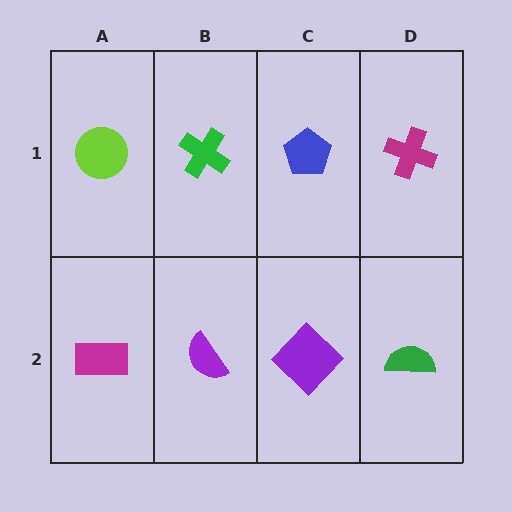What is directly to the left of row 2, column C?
A purple semicircle.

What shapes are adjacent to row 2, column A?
A lime circle (row 1, column A), a purple semicircle (row 2, column B).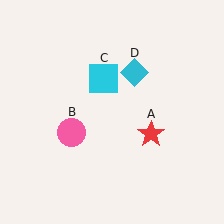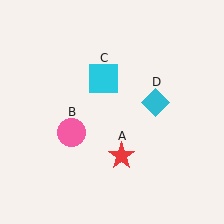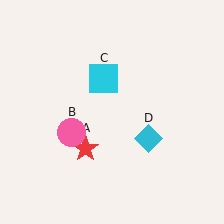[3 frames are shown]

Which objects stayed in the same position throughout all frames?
Pink circle (object B) and cyan square (object C) remained stationary.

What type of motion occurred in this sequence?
The red star (object A), cyan diamond (object D) rotated clockwise around the center of the scene.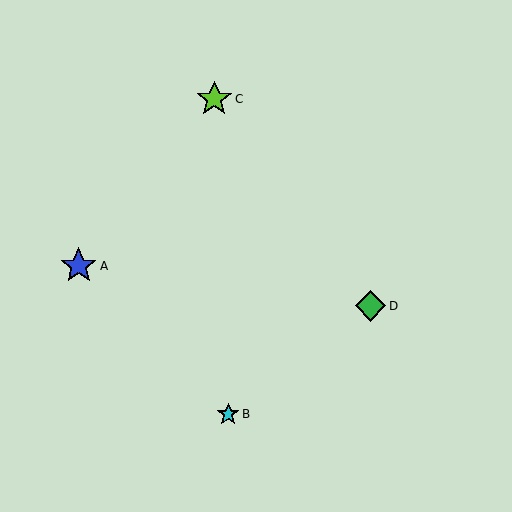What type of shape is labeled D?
Shape D is a green diamond.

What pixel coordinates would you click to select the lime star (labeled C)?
Click at (214, 99) to select the lime star C.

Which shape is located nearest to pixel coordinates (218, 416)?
The cyan star (labeled B) at (228, 414) is nearest to that location.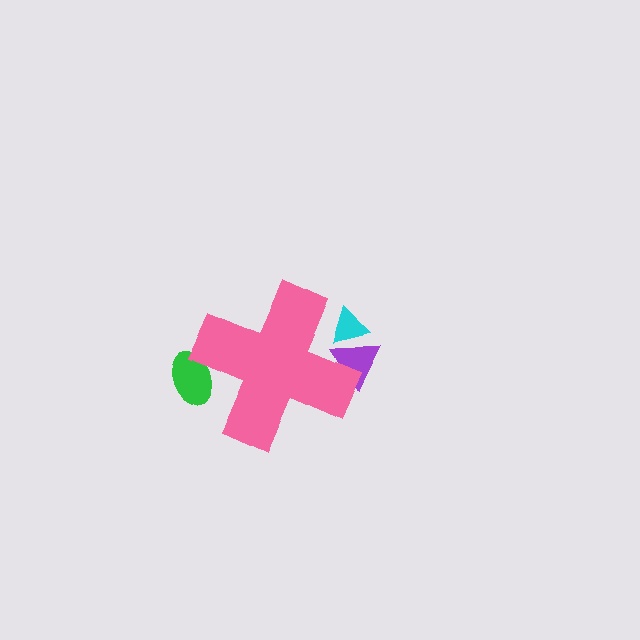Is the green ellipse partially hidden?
Yes, the green ellipse is partially hidden behind the pink cross.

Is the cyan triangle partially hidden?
Yes, the cyan triangle is partially hidden behind the pink cross.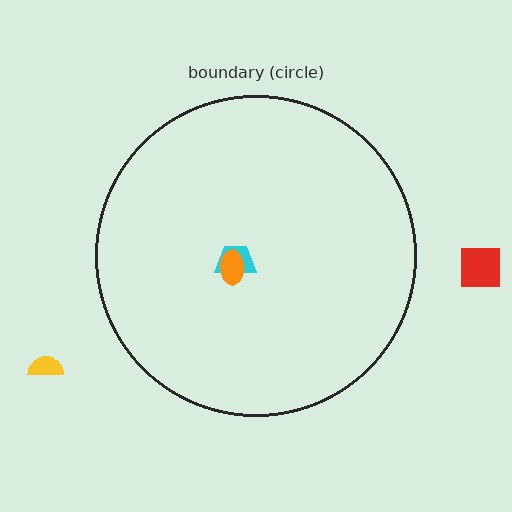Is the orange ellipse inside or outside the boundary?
Inside.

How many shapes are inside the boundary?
2 inside, 2 outside.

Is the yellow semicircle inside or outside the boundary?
Outside.